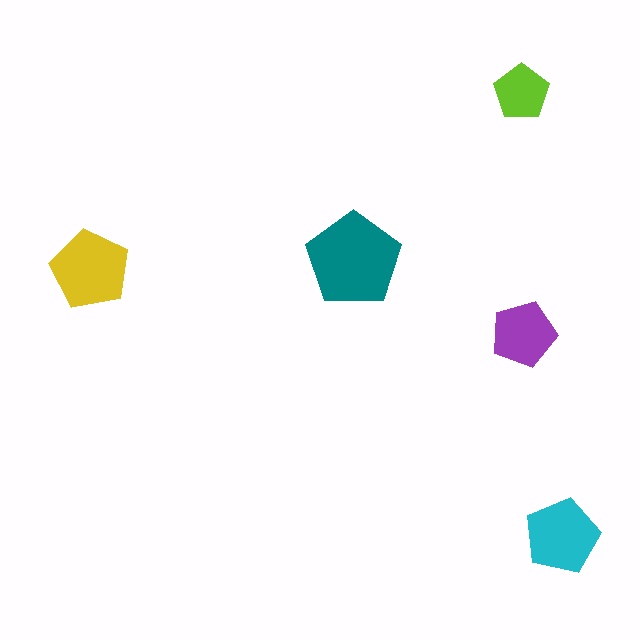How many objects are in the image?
There are 5 objects in the image.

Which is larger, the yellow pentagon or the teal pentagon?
The teal one.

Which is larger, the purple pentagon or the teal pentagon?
The teal one.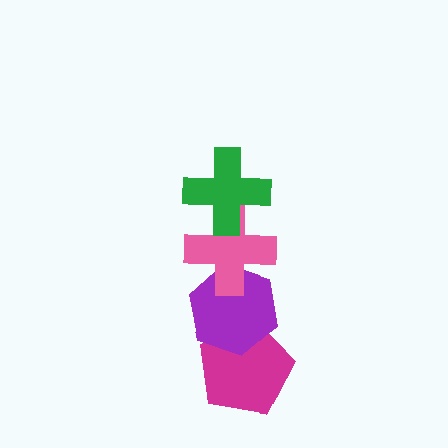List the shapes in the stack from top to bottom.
From top to bottom: the green cross, the pink cross, the purple hexagon, the magenta pentagon.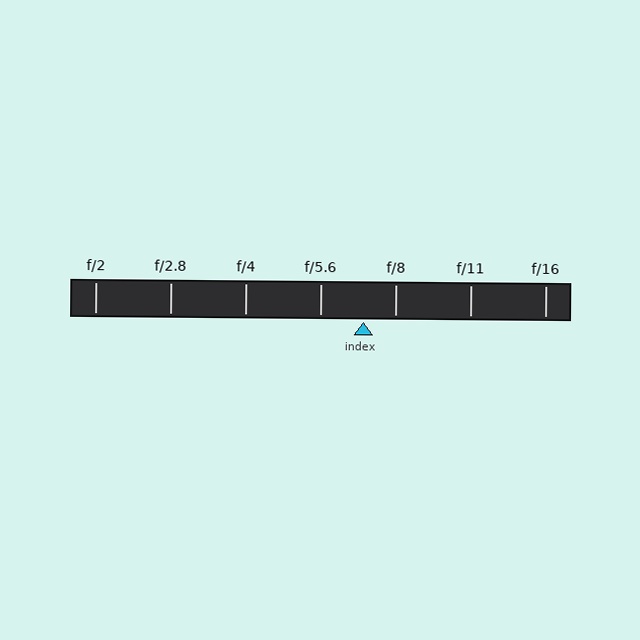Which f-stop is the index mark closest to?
The index mark is closest to f/8.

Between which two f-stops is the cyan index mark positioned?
The index mark is between f/5.6 and f/8.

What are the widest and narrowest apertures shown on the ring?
The widest aperture shown is f/2 and the narrowest is f/16.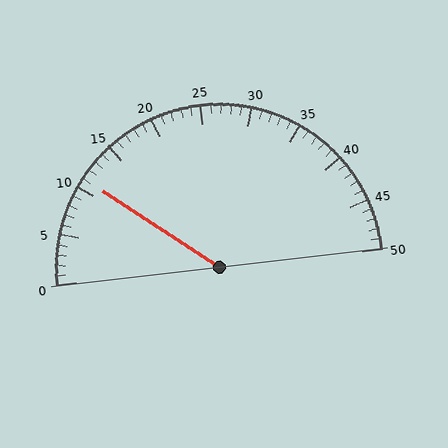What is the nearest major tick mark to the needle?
The nearest major tick mark is 10.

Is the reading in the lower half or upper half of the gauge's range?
The reading is in the lower half of the range (0 to 50).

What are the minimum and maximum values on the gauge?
The gauge ranges from 0 to 50.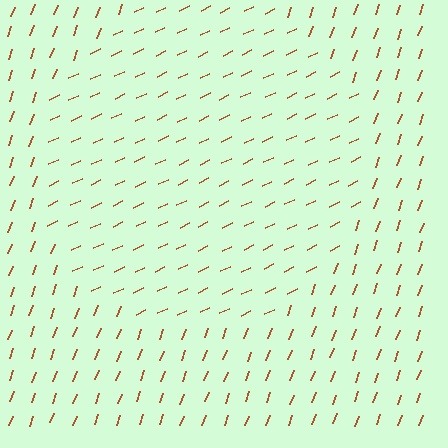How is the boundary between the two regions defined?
The boundary is defined purely by a change in line orientation (approximately 45 degrees difference). All lines are the same color and thickness.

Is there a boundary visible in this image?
Yes, there is a texture boundary formed by a change in line orientation.